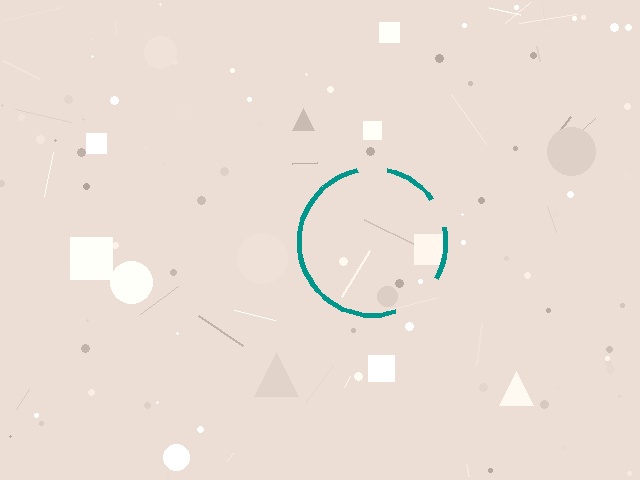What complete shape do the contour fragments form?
The contour fragments form a circle.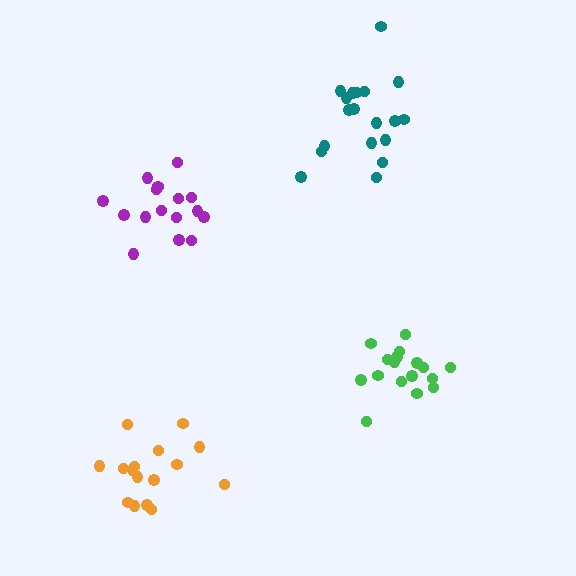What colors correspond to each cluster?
The clusters are colored: green, purple, teal, orange.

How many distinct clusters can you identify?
There are 4 distinct clusters.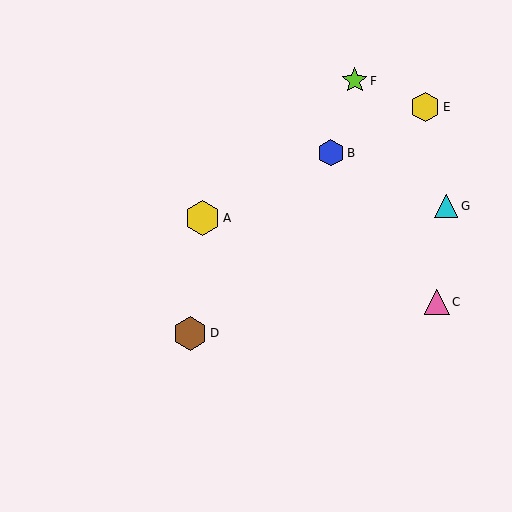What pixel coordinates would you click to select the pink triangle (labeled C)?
Click at (437, 302) to select the pink triangle C.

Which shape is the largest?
The yellow hexagon (labeled A) is the largest.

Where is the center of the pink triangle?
The center of the pink triangle is at (437, 302).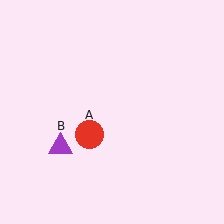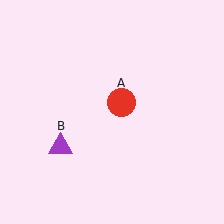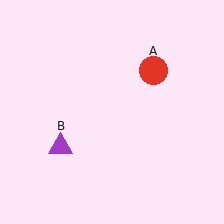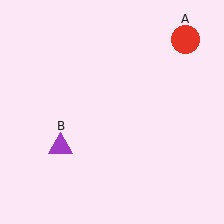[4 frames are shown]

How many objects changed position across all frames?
1 object changed position: red circle (object A).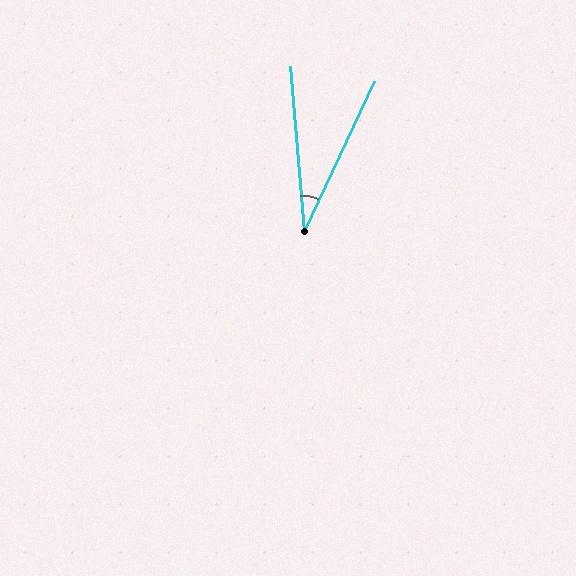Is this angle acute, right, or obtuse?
It is acute.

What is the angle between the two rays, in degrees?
Approximately 30 degrees.